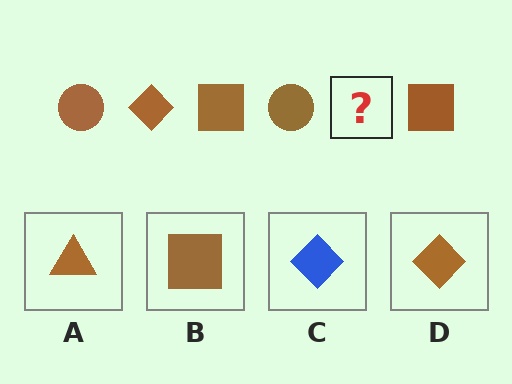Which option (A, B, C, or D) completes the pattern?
D.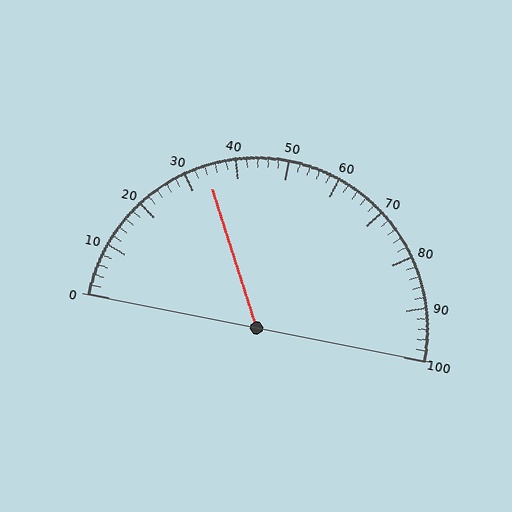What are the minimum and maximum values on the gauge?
The gauge ranges from 0 to 100.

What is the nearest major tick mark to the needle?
The nearest major tick mark is 30.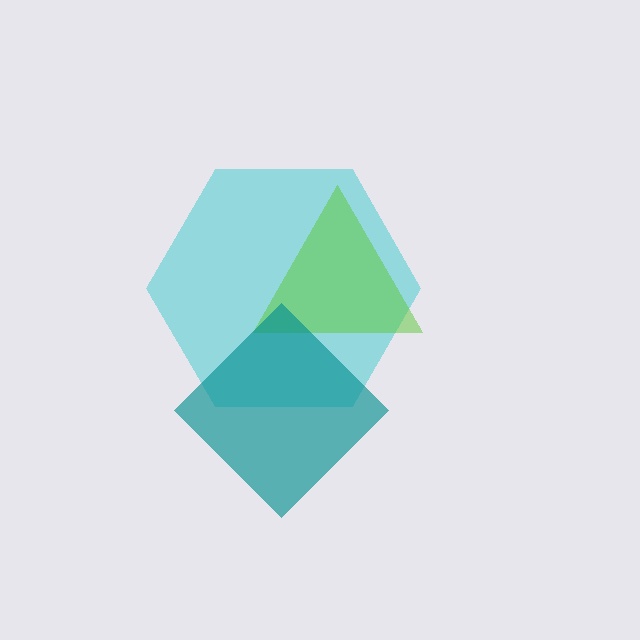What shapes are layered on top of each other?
The layered shapes are: a cyan hexagon, a lime triangle, a teal diamond.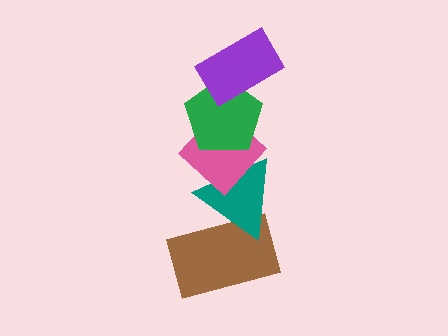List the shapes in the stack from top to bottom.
From top to bottom: the purple rectangle, the green pentagon, the pink diamond, the teal triangle, the brown rectangle.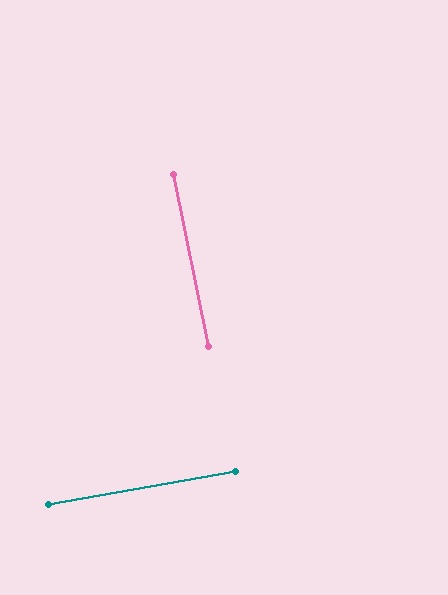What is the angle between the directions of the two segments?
Approximately 89 degrees.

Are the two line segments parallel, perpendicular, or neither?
Perpendicular — they meet at approximately 89°.